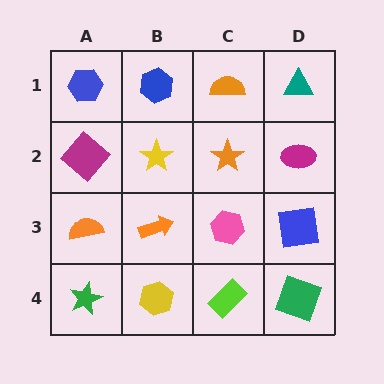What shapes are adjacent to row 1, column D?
A magenta ellipse (row 2, column D), an orange semicircle (row 1, column C).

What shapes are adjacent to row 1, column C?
An orange star (row 2, column C), a blue hexagon (row 1, column B), a teal triangle (row 1, column D).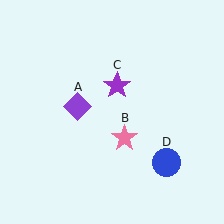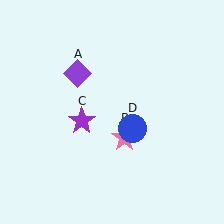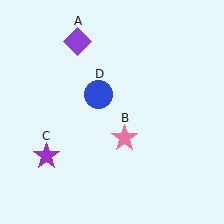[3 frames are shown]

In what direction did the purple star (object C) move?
The purple star (object C) moved down and to the left.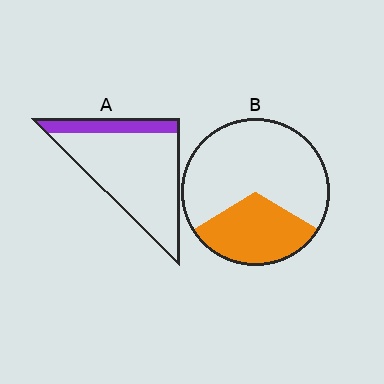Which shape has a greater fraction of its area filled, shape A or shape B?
Shape B.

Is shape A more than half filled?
No.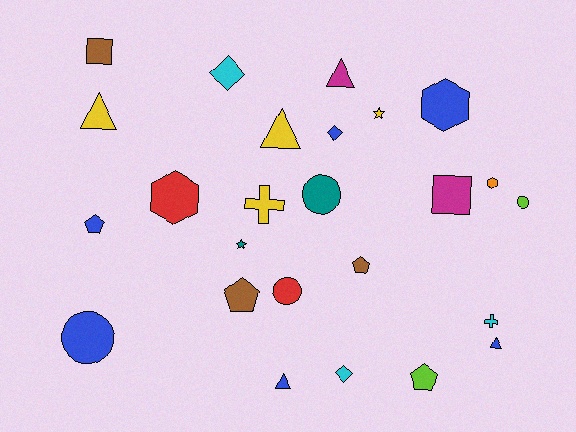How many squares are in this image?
There are 2 squares.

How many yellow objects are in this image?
There are 4 yellow objects.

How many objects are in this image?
There are 25 objects.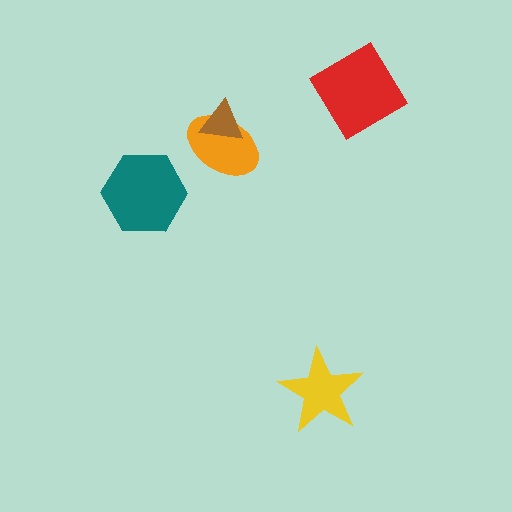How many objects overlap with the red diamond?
0 objects overlap with the red diamond.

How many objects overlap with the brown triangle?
1 object overlaps with the brown triangle.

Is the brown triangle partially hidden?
No, no other shape covers it.